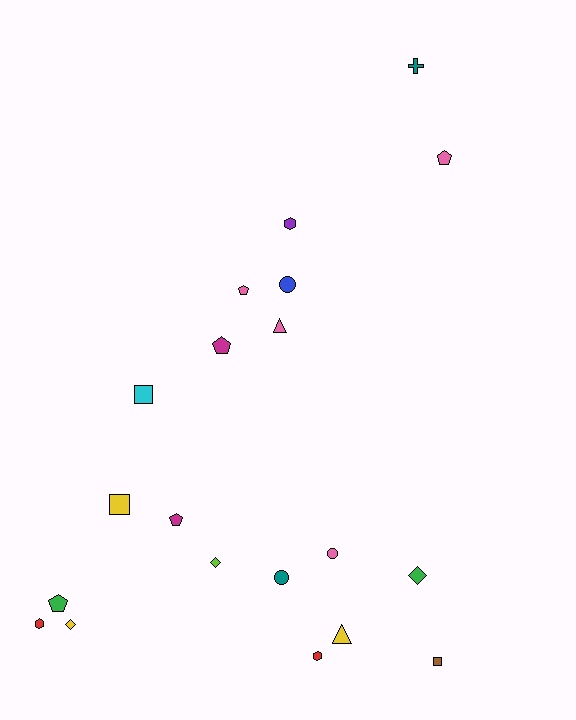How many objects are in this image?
There are 20 objects.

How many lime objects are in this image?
There is 1 lime object.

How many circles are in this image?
There are 3 circles.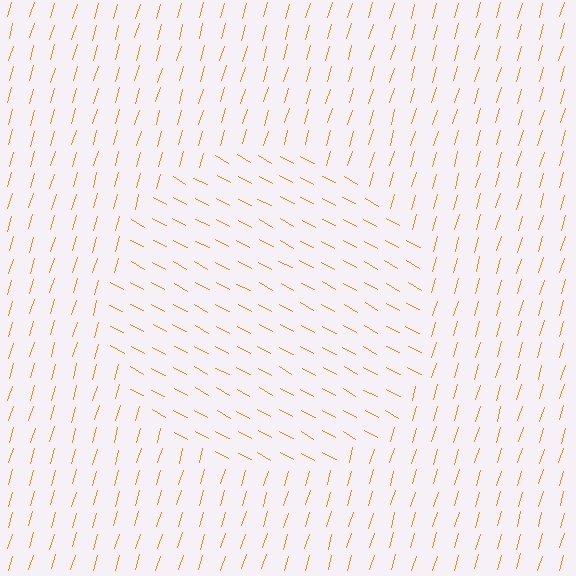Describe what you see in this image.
The image is filled with small orange line segments. A circle region in the image has lines oriented differently from the surrounding lines, creating a visible texture boundary.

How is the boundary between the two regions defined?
The boundary is defined purely by a change in line orientation (approximately 78 degrees difference). All lines are the same color and thickness.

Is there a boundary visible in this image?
Yes, there is a texture boundary formed by a change in line orientation.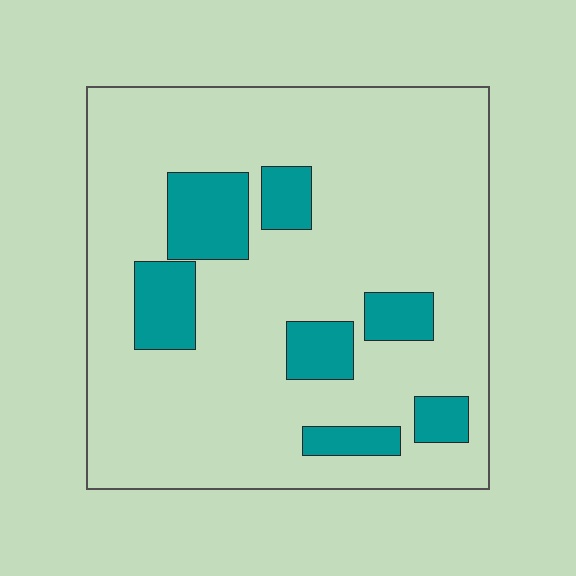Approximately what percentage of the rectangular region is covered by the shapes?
Approximately 20%.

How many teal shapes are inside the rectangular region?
7.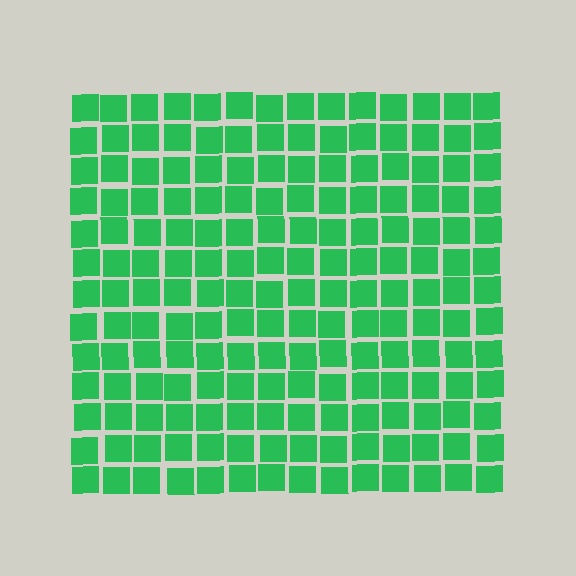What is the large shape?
The large shape is a square.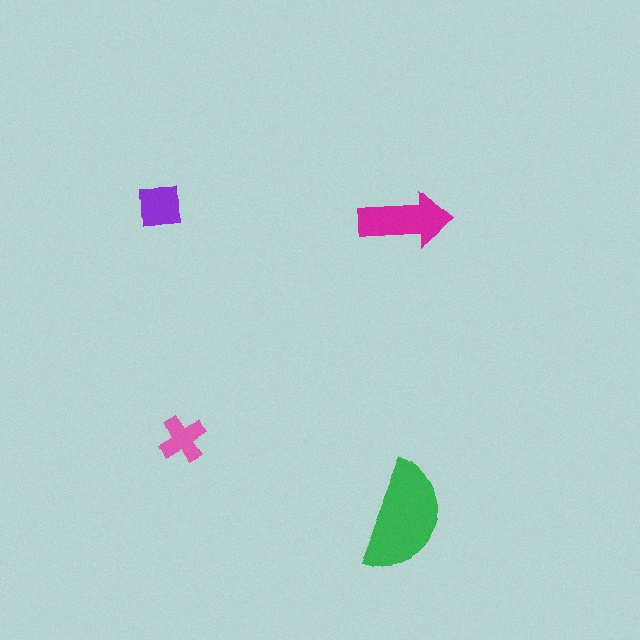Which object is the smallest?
The pink cross.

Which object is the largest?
The green semicircle.